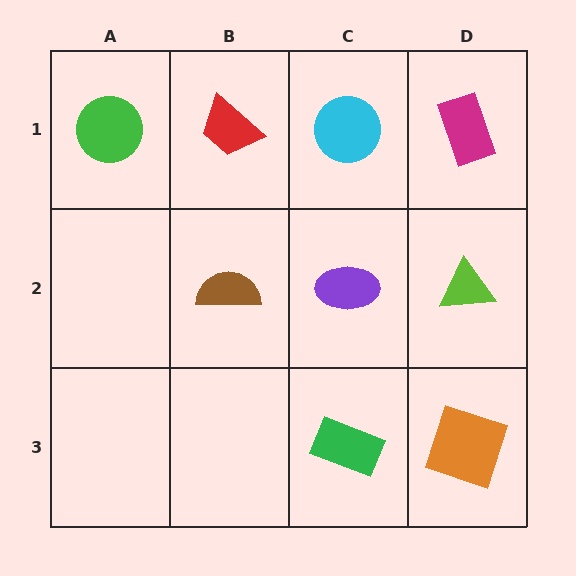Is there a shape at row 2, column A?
No, that cell is empty.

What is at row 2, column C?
A purple ellipse.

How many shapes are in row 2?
3 shapes.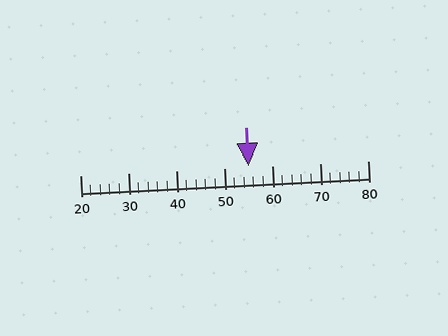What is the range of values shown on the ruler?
The ruler shows values from 20 to 80.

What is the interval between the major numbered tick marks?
The major tick marks are spaced 10 units apart.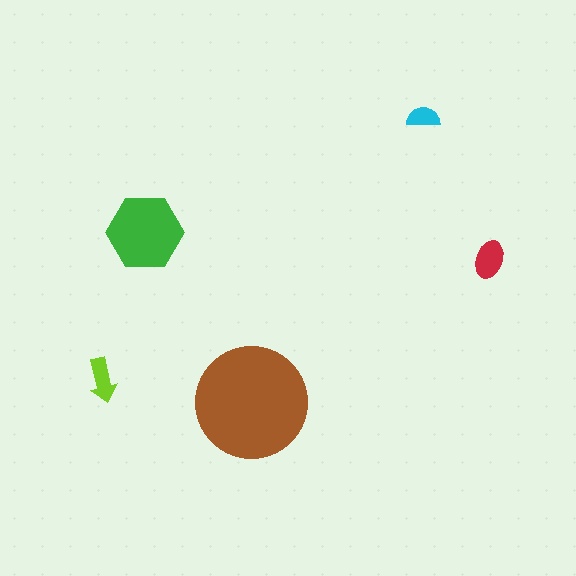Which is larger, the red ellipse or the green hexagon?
The green hexagon.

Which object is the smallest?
The cyan semicircle.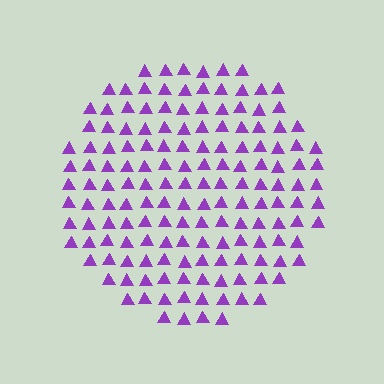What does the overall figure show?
The overall figure shows a circle.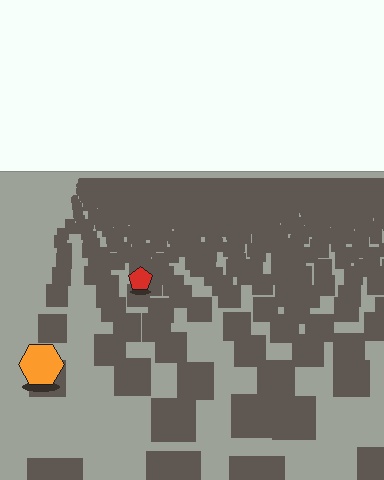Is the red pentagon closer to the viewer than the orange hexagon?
No. The orange hexagon is closer — you can tell from the texture gradient: the ground texture is coarser near it.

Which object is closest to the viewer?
The orange hexagon is closest. The texture marks near it are larger and more spread out.